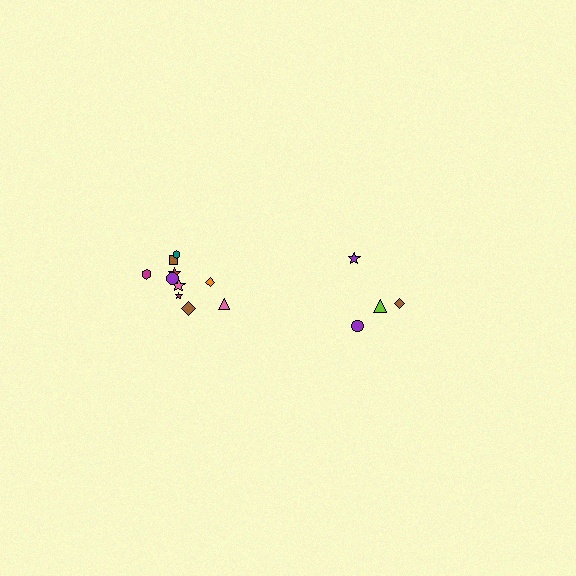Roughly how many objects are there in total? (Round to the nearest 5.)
Roughly 15 objects in total.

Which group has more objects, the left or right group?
The left group.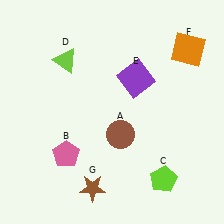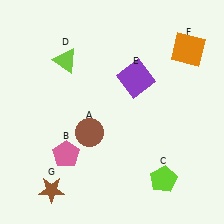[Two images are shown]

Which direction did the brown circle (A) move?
The brown circle (A) moved left.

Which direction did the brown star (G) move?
The brown star (G) moved left.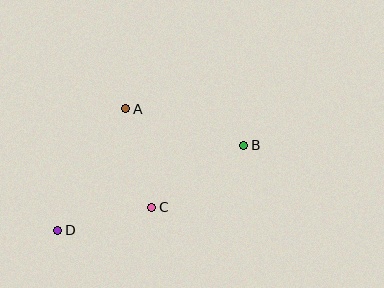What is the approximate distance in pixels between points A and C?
The distance between A and C is approximately 102 pixels.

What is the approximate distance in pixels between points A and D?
The distance between A and D is approximately 139 pixels.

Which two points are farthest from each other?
Points B and D are farthest from each other.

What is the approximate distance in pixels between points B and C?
The distance between B and C is approximately 111 pixels.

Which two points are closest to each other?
Points C and D are closest to each other.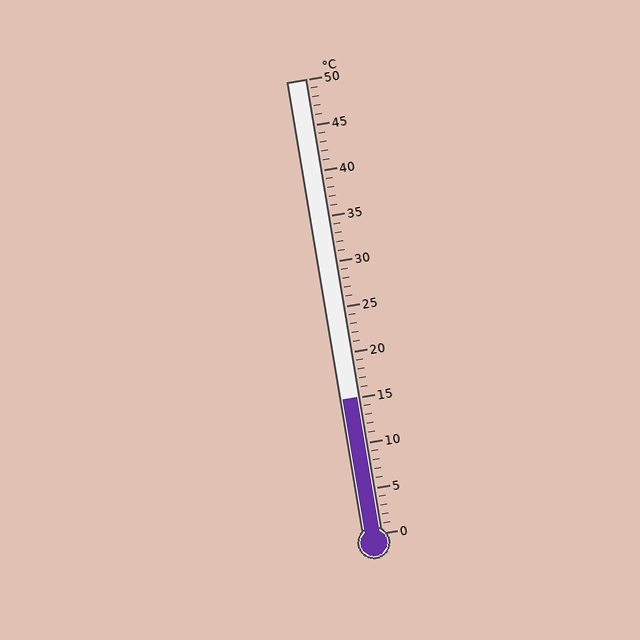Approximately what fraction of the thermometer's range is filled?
The thermometer is filled to approximately 30% of its range.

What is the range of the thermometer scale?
The thermometer scale ranges from 0°C to 50°C.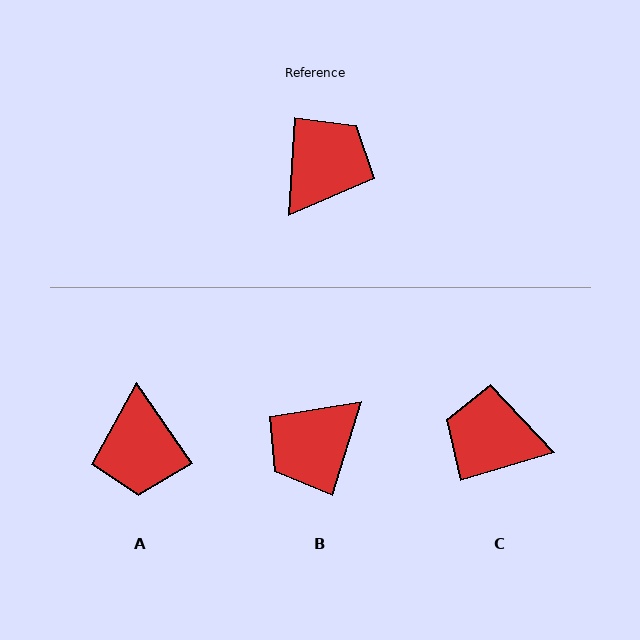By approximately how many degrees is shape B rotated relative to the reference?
Approximately 166 degrees counter-clockwise.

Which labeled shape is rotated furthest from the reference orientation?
B, about 166 degrees away.